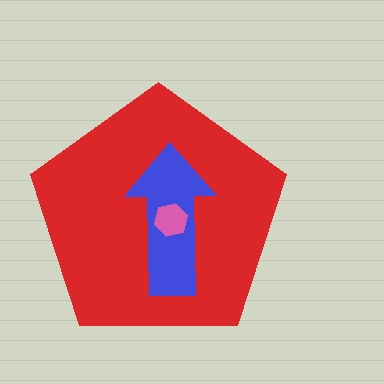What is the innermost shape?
The pink hexagon.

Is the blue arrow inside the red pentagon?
Yes.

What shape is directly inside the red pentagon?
The blue arrow.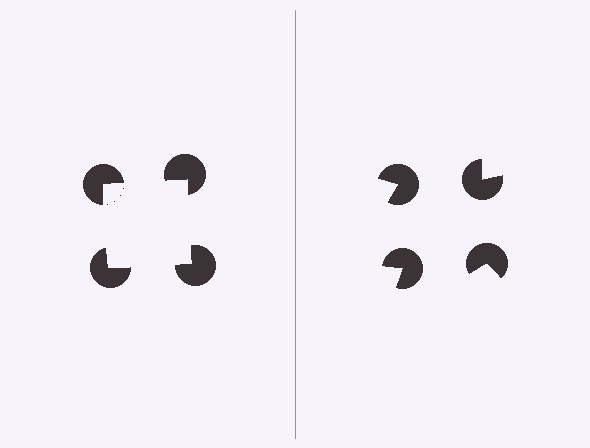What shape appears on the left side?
An illusory square.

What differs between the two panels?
The pac-man discs are positioned identically on both sides; only the wedge orientations differ. On the left they align to a square; on the right they are misaligned.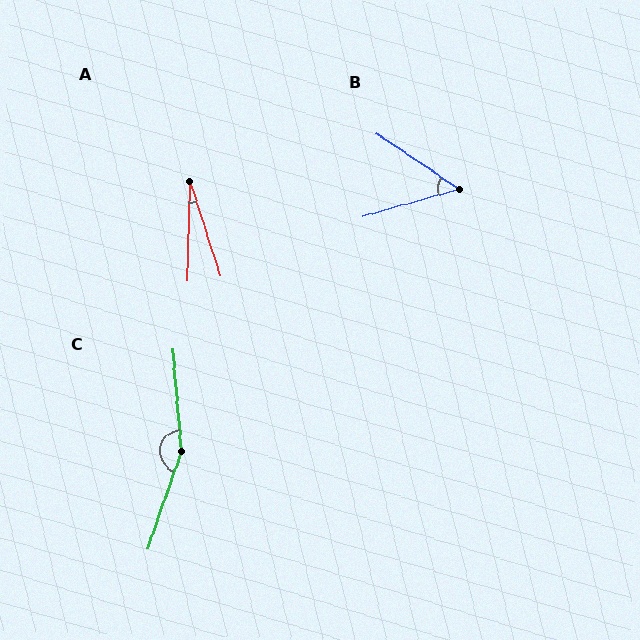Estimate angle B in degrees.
Approximately 50 degrees.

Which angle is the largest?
C, at approximately 156 degrees.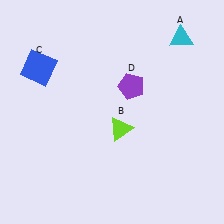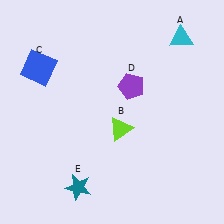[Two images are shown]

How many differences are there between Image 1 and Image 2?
There is 1 difference between the two images.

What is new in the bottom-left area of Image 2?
A teal star (E) was added in the bottom-left area of Image 2.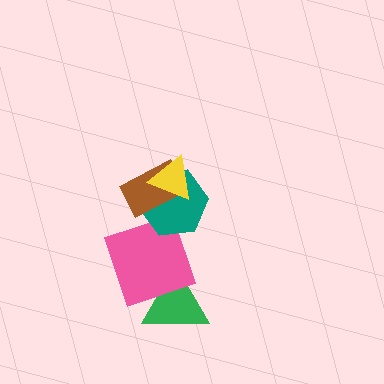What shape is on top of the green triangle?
The pink square is on top of the green triangle.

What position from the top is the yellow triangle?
The yellow triangle is 1st from the top.